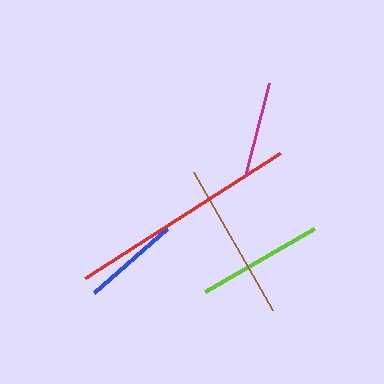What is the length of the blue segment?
The blue segment is approximately 97 pixels long.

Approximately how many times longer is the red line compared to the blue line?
The red line is approximately 2.4 times the length of the blue line.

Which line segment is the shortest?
The magenta line is the shortest at approximately 95 pixels.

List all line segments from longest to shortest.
From longest to shortest: red, brown, lime, blue, magenta.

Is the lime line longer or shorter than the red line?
The red line is longer than the lime line.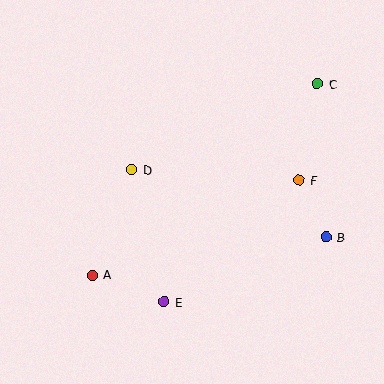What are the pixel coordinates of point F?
Point F is at (299, 180).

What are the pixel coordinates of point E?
Point E is at (164, 302).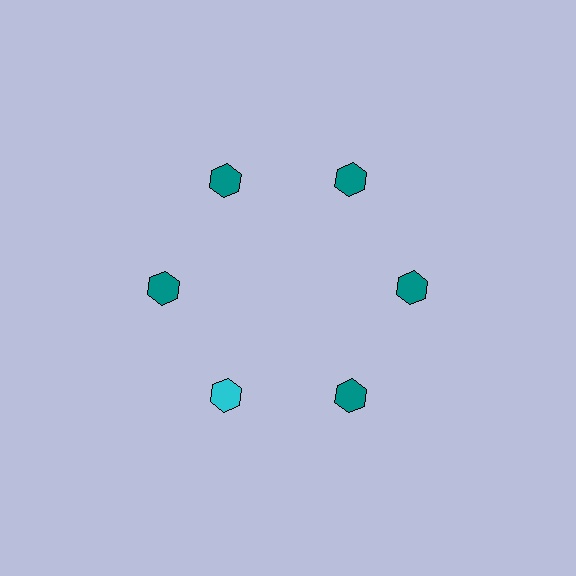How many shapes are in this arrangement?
There are 6 shapes arranged in a ring pattern.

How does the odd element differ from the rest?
It has a different color: cyan instead of teal.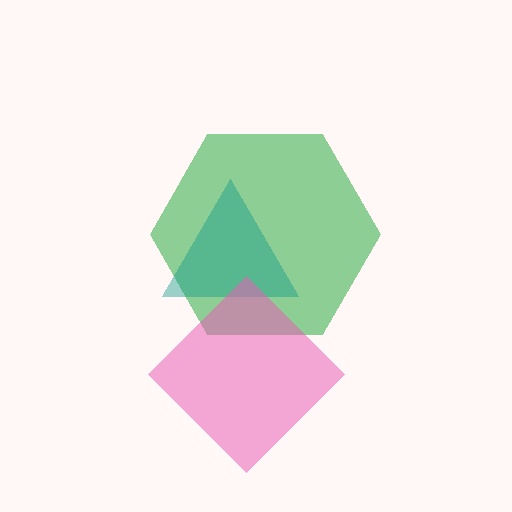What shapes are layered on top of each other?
The layered shapes are: a green hexagon, a teal triangle, a pink diamond.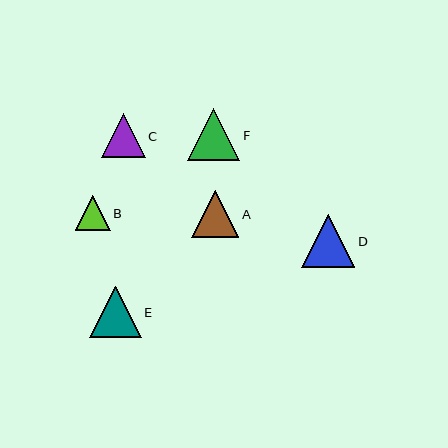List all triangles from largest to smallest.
From largest to smallest: D, F, E, A, C, B.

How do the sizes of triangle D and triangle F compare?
Triangle D and triangle F are approximately the same size.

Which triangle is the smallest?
Triangle B is the smallest with a size of approximately 35 pixels.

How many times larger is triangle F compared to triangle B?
Triangle F is approximately 1.5 times the size of triangle B.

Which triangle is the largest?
Triangle D is the largest with a size of approximately 53 pixels.